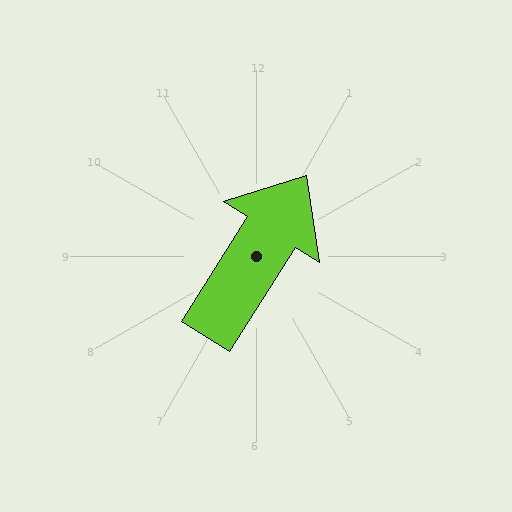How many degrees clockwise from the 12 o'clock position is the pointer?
Approximately 32 degrees.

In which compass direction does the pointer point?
Northeast.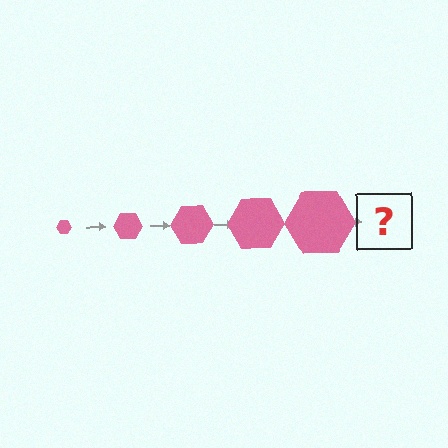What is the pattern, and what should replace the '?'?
The pattern is that the hexagon gets progressively larger each step. The '?' should be a pink hexagon, larger than the previous one.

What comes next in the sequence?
The next element should be a pink hexagon, larger than the previous one.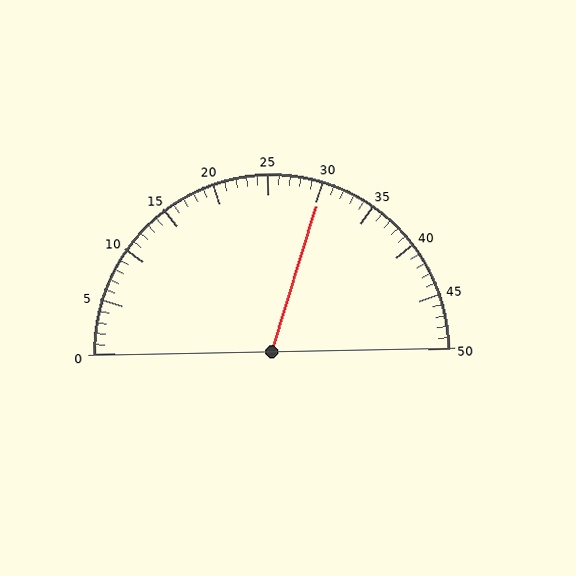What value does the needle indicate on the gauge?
The needle indicates approximately 30.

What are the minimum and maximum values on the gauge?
The gauge ranges from 0 to 50.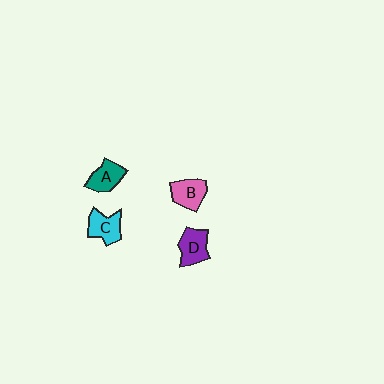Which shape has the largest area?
Shape D (purple).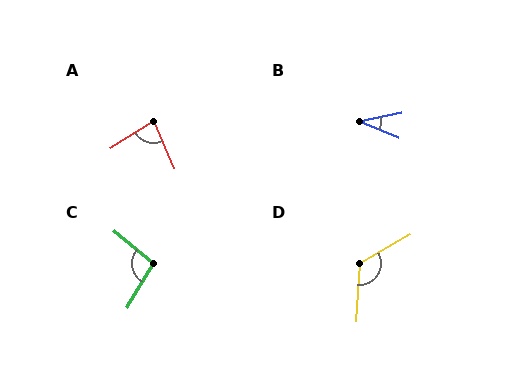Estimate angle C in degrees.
Approximately 99 degrees.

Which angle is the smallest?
B, at approximately 34 degrees.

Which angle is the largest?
D, at approximately 123 degrees.